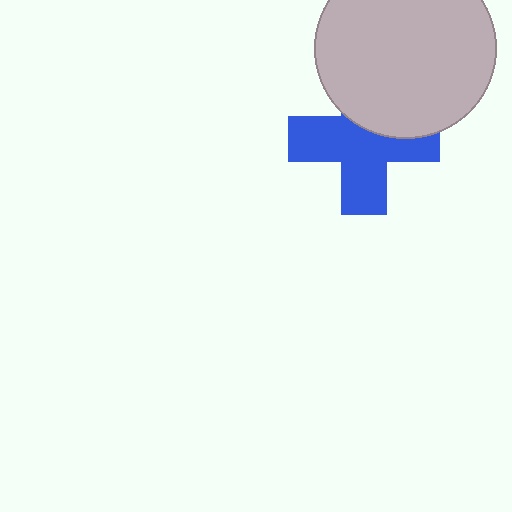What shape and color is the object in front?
The object in front is a light gray circle.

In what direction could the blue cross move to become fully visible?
The blue cross could move down. That would shift it out from behind the light gray circle entirely.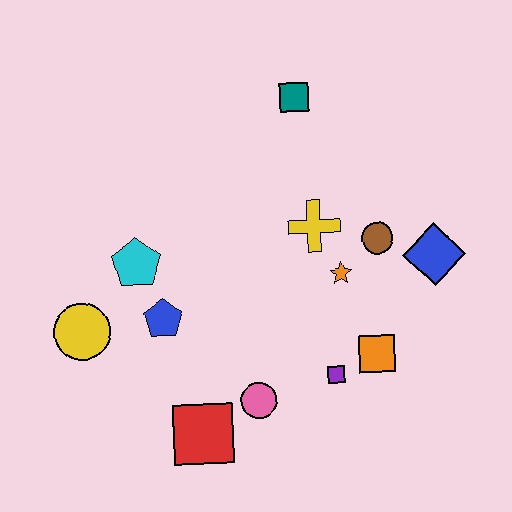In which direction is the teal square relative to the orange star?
The teal square is above the orange star.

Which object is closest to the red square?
The pink circle is closest to the red square.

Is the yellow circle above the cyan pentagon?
No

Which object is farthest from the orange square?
The yellow circle is farthest from the orange square.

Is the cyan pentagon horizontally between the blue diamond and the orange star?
No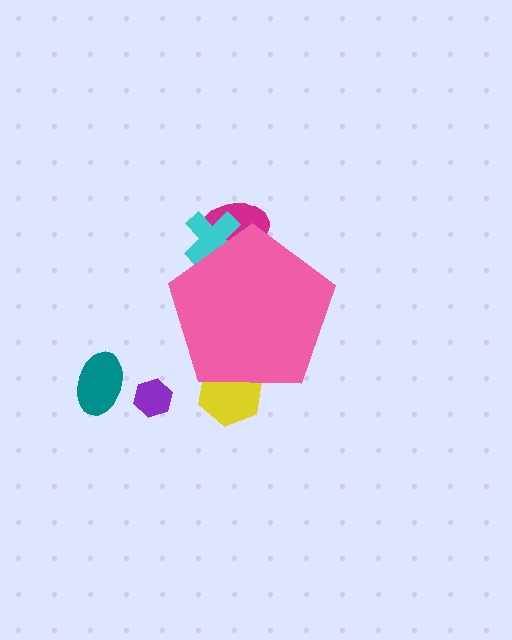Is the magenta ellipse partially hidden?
Yes, the magenta ellipse is partially hidden behind the pink pentagon.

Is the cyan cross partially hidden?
Yes, the cyan cross is partially hidden behind the pink pentagon.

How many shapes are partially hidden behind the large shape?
3 shapes are partially hidden.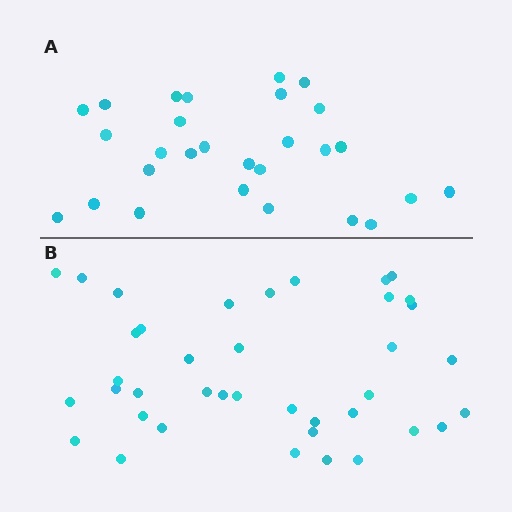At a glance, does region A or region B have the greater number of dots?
Region B (the bottom region) has more dots.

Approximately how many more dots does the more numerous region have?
Region B has roughly 12 or so more dots than region A.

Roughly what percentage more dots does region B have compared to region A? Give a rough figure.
About 40% more.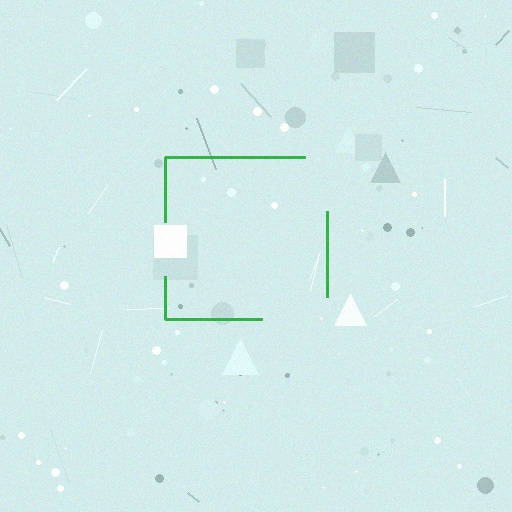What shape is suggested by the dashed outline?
The dashed outline suggests a square.